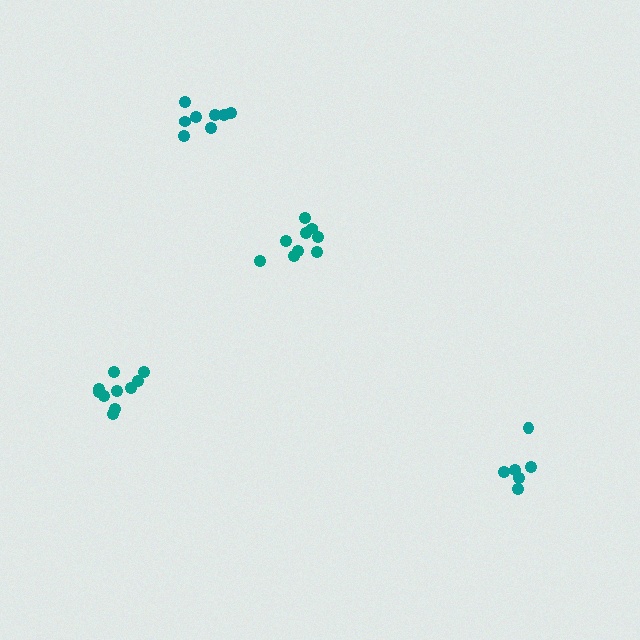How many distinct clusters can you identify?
There are 4 distinct clusters.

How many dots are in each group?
Group 1: 8 dots, Group 2: 9 dots, Group 3: 10 dots, Group 4: 6 dots (33 total).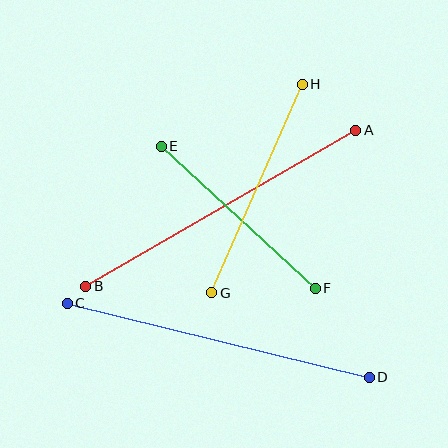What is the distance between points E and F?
The distance is approximately 210 pixels.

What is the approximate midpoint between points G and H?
The midpoint is at approximately (257, 188) pixels.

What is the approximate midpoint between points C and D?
The midpoint is at approximately (218, 340) pixels.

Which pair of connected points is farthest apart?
Points A and B are farthest apart.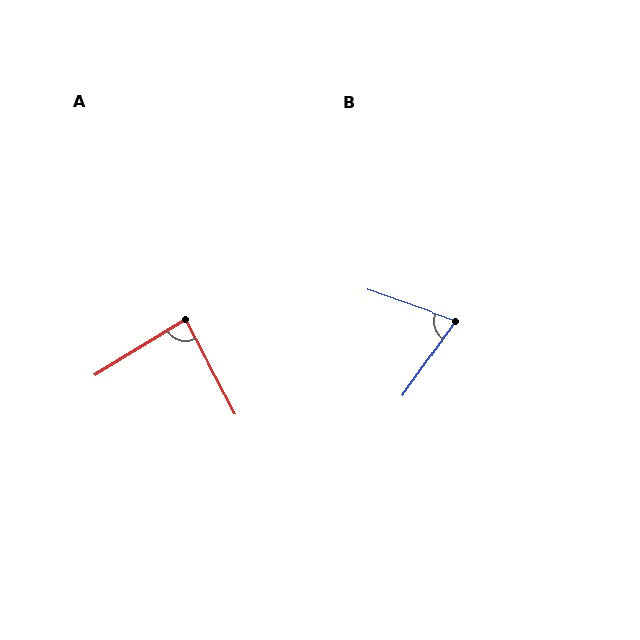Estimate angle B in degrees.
Approximately 74 degrees.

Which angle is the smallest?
B, at approximately 74 degrees.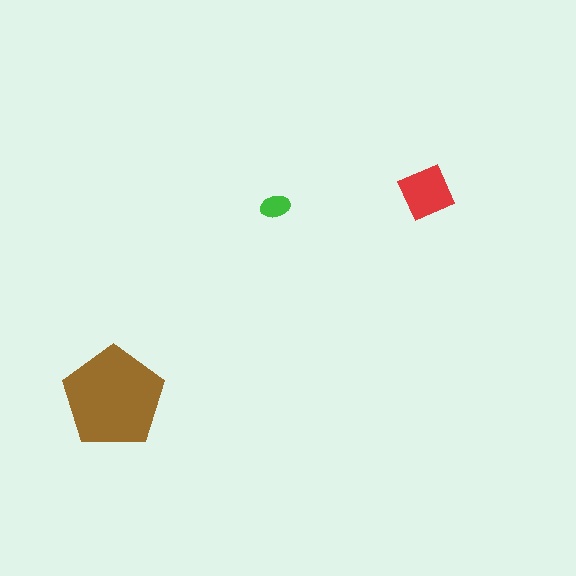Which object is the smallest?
The green ellipse.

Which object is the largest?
The brown pentagon.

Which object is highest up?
The red diamond is topmost.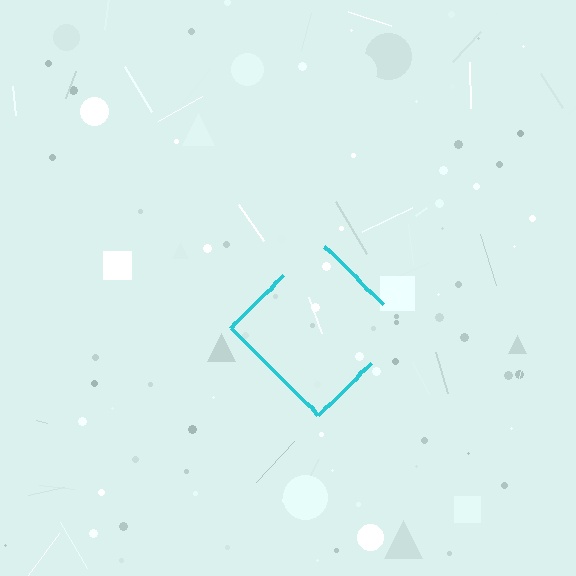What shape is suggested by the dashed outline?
The dashed outline suggests a diamond.